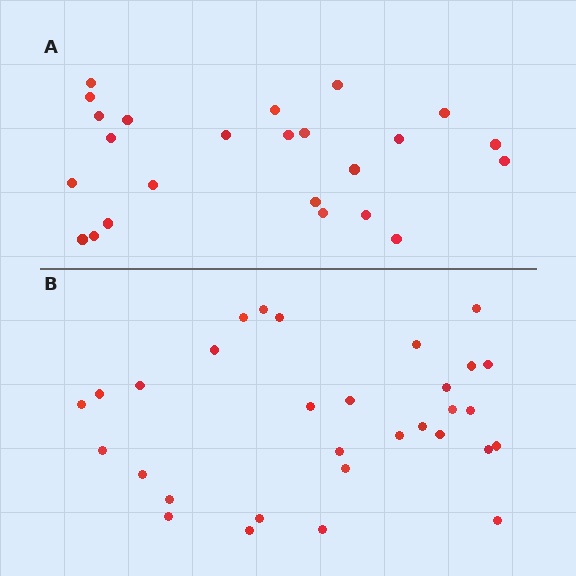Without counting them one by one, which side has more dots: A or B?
Region B (the bottom region) has more dots.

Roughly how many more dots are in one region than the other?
Region B has roughly 8 or so more dots than region A.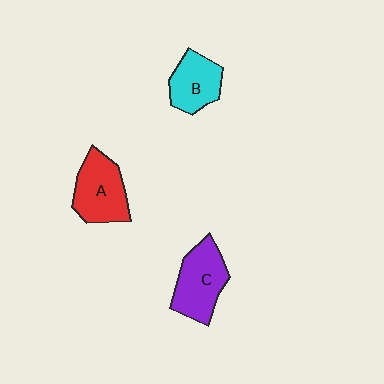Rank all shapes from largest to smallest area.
From largest to smallest: C (purple), A (red), B (cyan).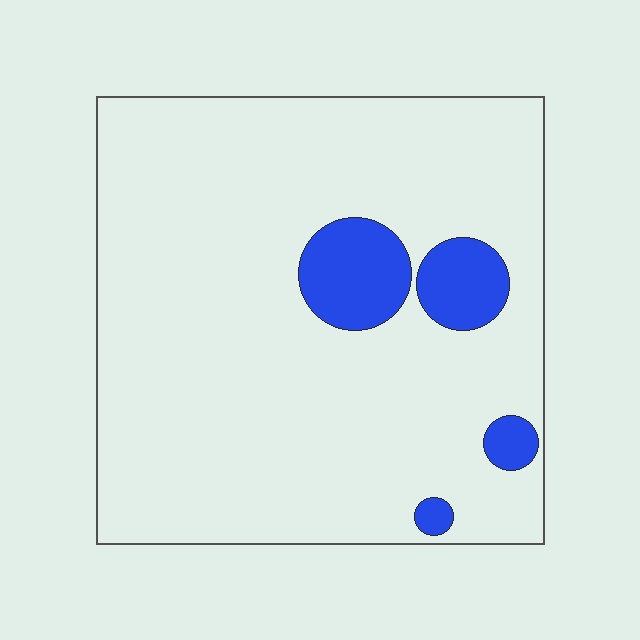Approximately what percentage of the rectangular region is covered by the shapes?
Approximately 10%.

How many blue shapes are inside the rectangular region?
4.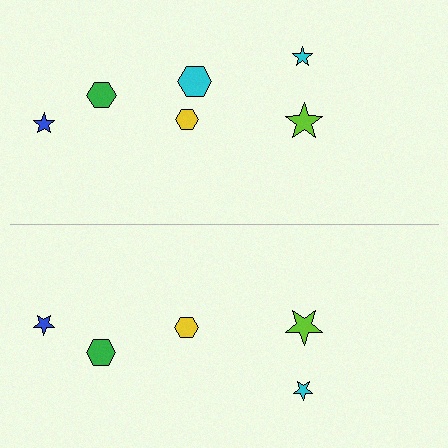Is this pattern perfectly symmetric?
No, the pattern is not perfectly symmetric. A cyan hexagon is missing from the bottom side.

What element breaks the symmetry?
A cyan hexagon is missing from the bottom side.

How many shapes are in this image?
There are 11 shapes in this image.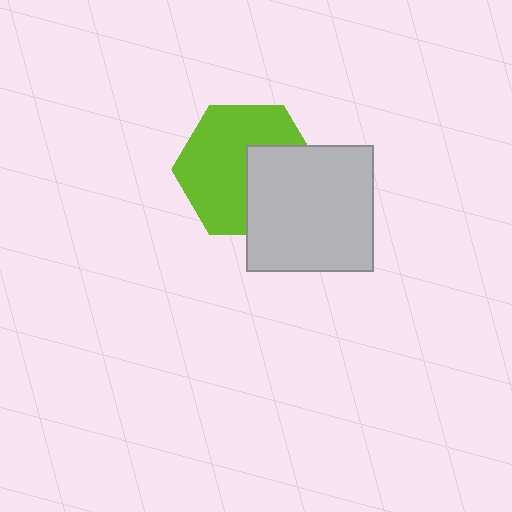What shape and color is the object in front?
The object in front is a light gray rectangle.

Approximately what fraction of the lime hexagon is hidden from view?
Roughly 37% of the lime hexagon is hidden behind the light gray rectangle.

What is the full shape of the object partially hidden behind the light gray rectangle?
The partially hidden object is a lime hexagon.